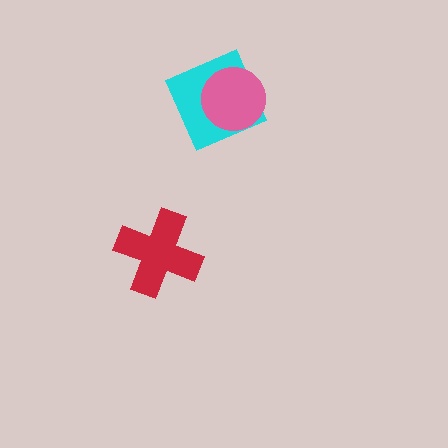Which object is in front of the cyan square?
The pink circle is in front of the cyan square.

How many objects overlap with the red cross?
0 objects overlap with the red cross.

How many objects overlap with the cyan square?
1 object overlaps with the cyan square.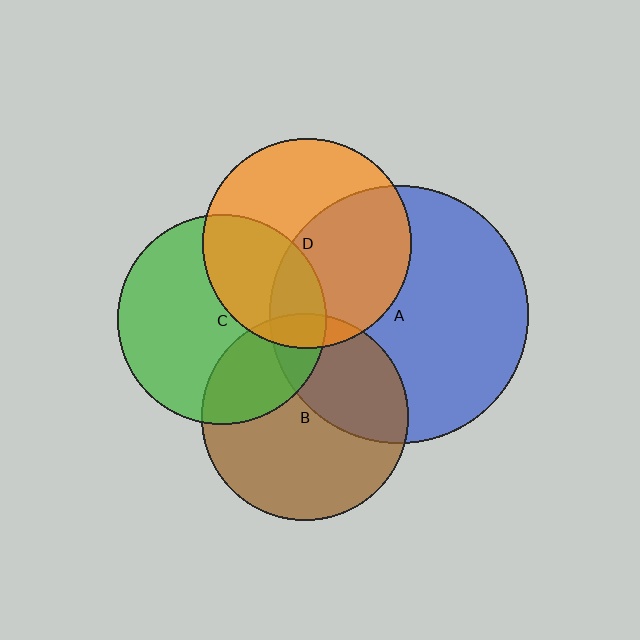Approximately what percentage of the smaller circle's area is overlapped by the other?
Approximately 15%.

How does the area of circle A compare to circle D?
Approximately 1.5 times.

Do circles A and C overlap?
Yes.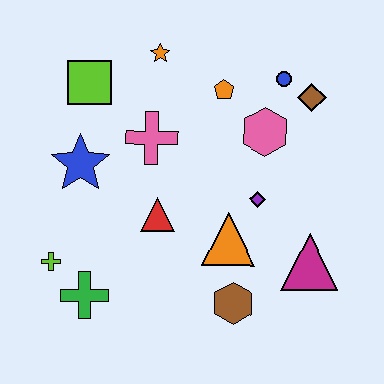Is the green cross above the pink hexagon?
No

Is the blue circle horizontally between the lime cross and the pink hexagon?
No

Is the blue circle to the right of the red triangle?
Yes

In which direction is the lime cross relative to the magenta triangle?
The lime cross is to the left of the magenta triangle.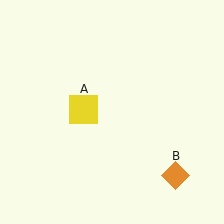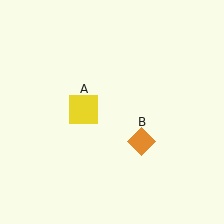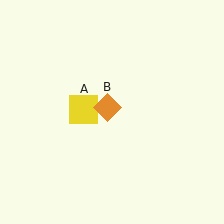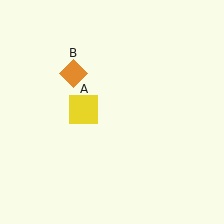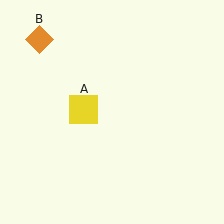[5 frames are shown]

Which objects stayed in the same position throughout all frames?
Yellow square (object A) remained stationary.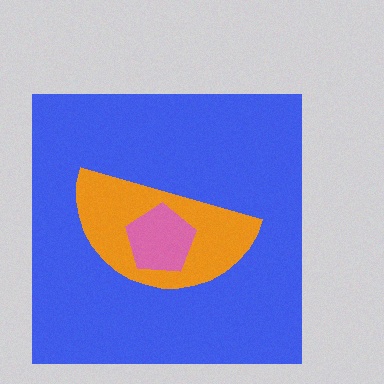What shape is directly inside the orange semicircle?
The pink pentagon.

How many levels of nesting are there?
3.